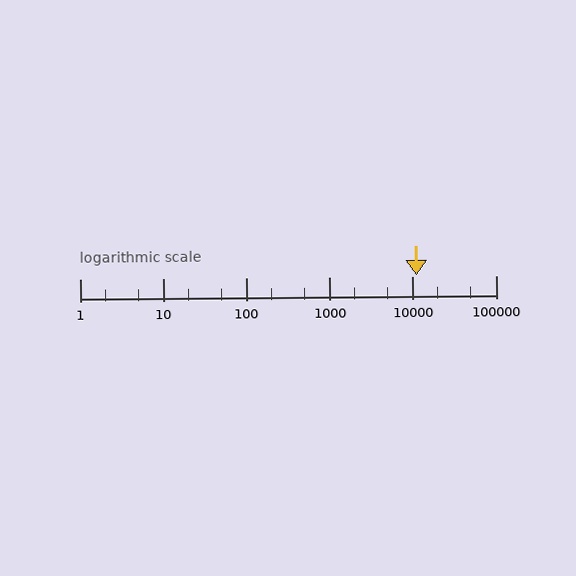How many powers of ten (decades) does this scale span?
The scale spans 5 decades, from 1 to 100000.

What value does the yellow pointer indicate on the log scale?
The pointer indicates approximately 11000.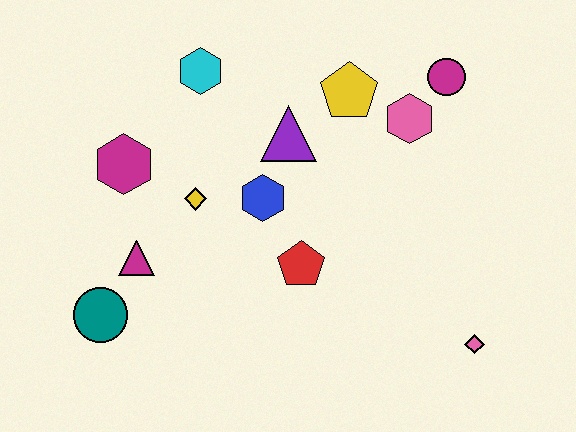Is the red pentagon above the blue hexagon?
No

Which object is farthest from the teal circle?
The magenta circle is farthest from the teal circle.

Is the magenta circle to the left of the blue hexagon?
No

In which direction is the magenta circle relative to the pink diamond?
The magenta circle is above the pink diamond.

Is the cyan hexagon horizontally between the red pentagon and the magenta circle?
No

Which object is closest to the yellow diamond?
The blue hexagon is closest to the yellow diamond.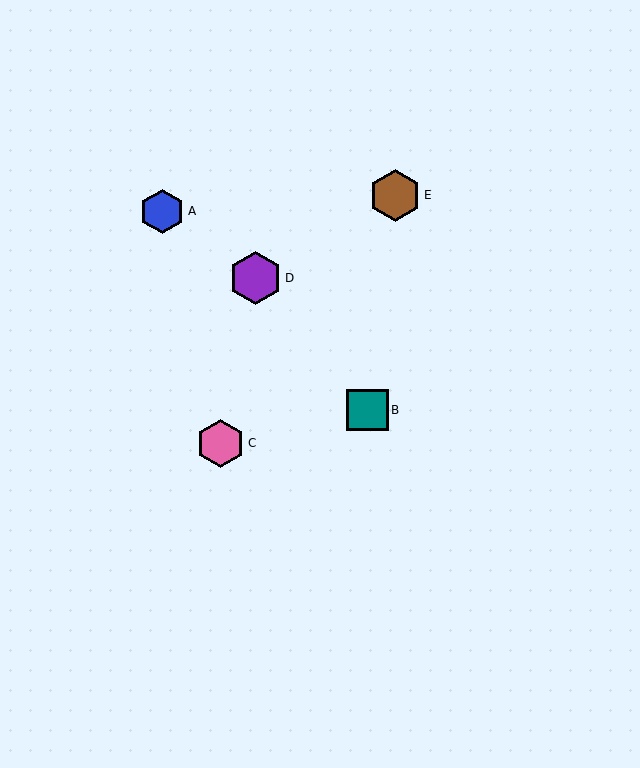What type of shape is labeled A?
Shape A is a blue hexagon.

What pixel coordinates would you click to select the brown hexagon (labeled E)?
Click at (395, 195) to select the brown hexagon E.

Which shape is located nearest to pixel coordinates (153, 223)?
The blue hexagon (labeled A) at (162, 211) is nearest to that location.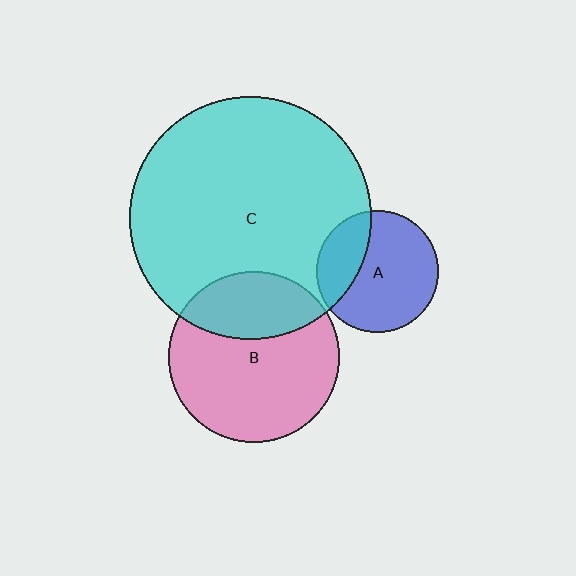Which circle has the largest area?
Circle C (cyan).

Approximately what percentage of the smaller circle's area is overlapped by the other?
Approximately 30%.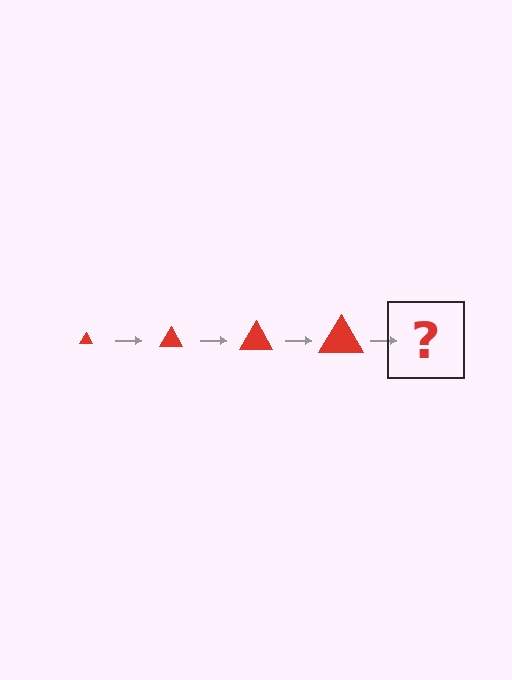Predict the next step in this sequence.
The next step is a red triangle, larger than the previous one.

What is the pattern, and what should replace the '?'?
The pattern is that the triangle gets progressively larger each step. The '?' should be a red triangle, larger than the previous one.